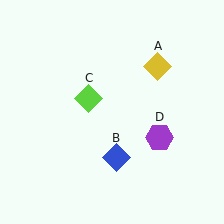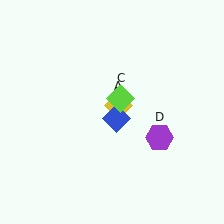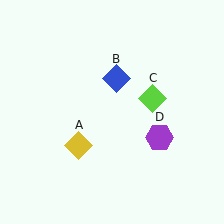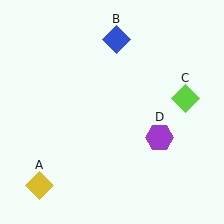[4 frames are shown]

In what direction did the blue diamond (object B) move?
The blue diamond (object B) moved up.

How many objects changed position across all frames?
3 objects changed position: yellow diamond (object A), blue diamond (object B), lime diamond (object C).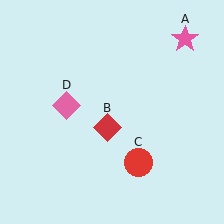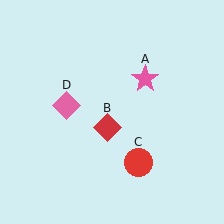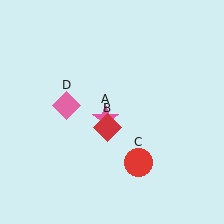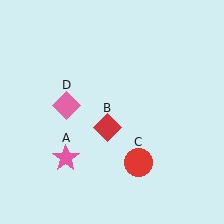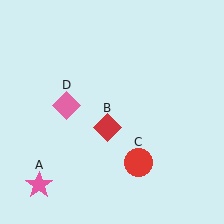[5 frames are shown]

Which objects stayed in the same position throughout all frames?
Red diamond (object B) and red circle (object C) and pink diamond (object D) remained stationary.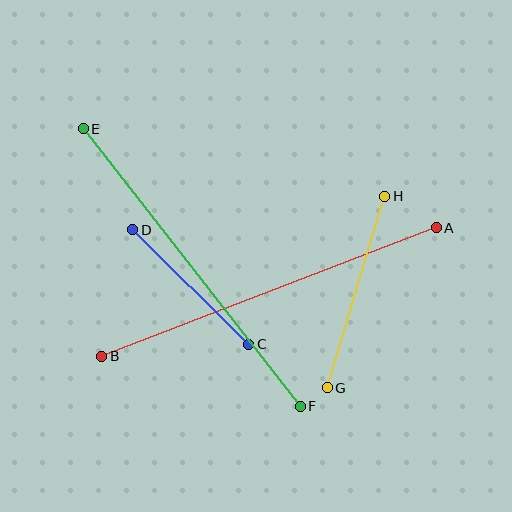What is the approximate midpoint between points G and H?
The midpoint is at approximately (356, 292) pixels.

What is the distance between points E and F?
The distance is approximately 352 pixels.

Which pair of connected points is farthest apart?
Points A and B are farthest apart.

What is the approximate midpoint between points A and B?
The midpoint is at approximately (269, 292) pixels.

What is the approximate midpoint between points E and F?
The midpoint is at approximately (192, 267) pixels.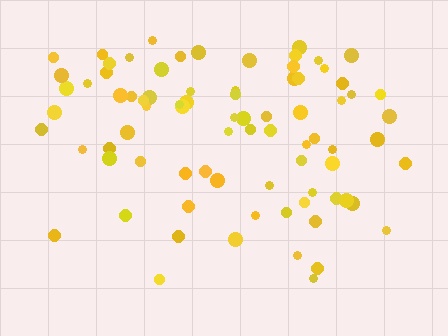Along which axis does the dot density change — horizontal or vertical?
Vertical.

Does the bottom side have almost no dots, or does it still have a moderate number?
Still a moderate number, just noticeably fewer than the top.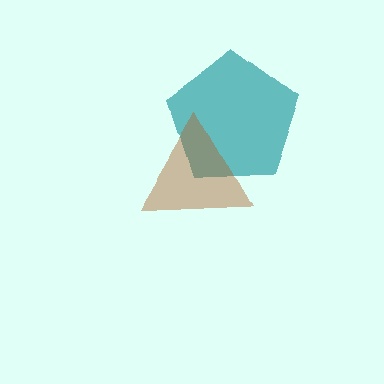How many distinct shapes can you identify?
There are 2 distinct shapes: a teal pentagon, a brown triangle.